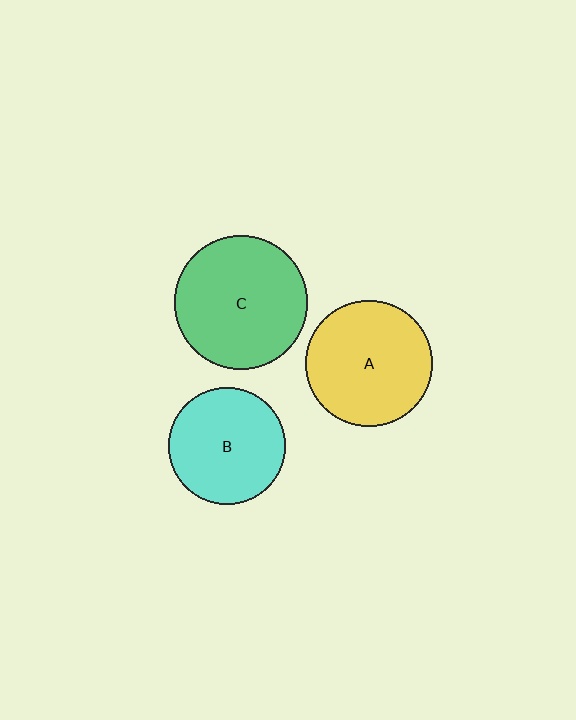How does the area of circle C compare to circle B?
Approximately 1.3 times.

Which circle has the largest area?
Circle C (green).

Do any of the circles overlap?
No, none of the circles overlap.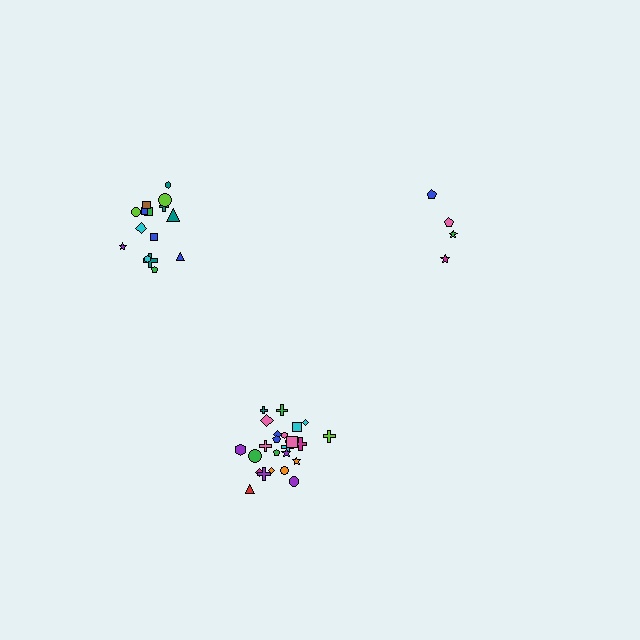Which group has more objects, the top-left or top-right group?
The top-left group.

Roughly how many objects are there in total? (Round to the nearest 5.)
Roughly 45 objects in total.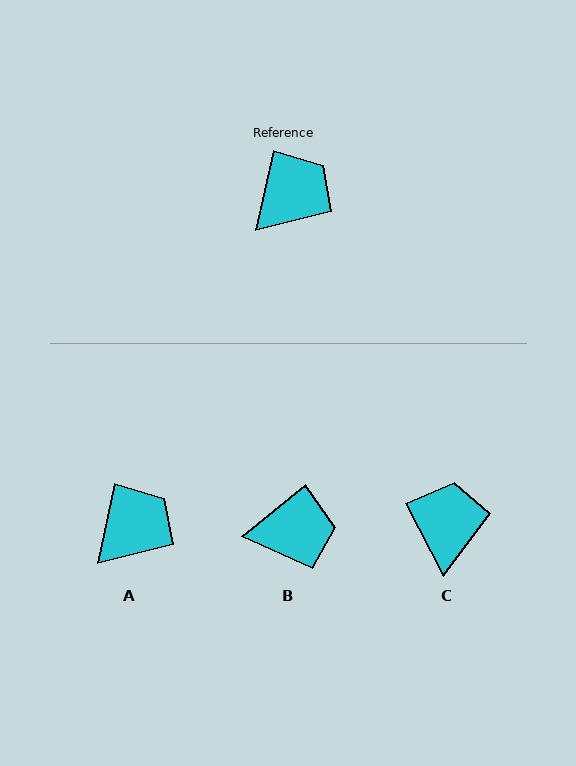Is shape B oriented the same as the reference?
No, it is off by about 39 degrees.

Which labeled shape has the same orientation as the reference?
A.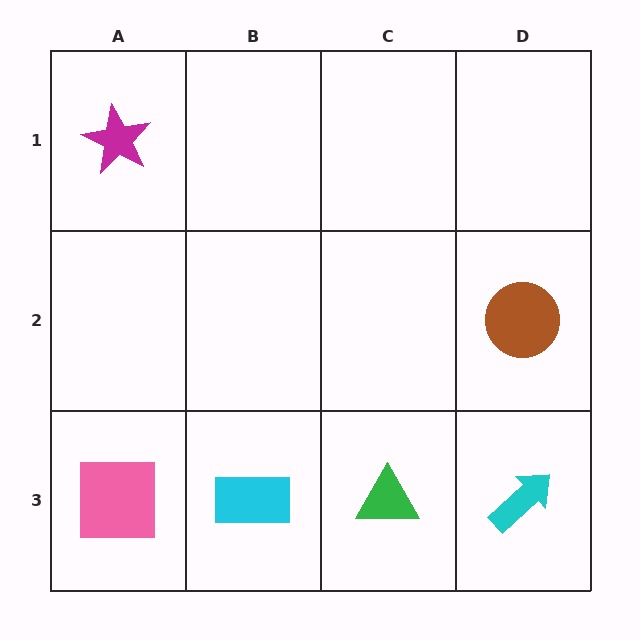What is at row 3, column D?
A cyan arrow.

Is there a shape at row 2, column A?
No, that cell is empty.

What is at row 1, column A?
A magenta star.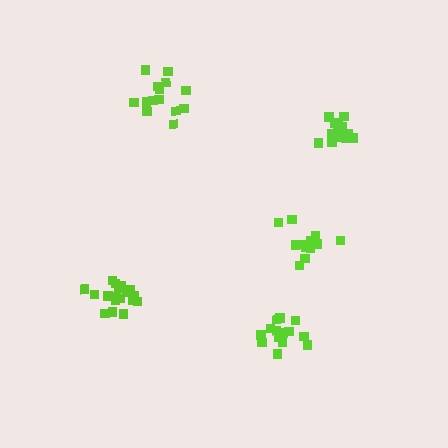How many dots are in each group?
Group 1: 16 dots, Group 2: 14 dots, Group 3: 14 dots, Group 4: 14 dots, Group 5: 18 dots (76 total).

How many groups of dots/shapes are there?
There are 5 groups.